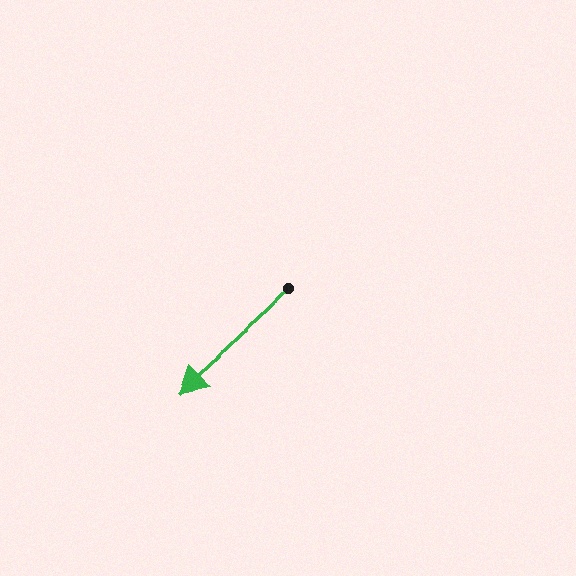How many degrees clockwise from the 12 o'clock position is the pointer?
Approximately 228 degrees.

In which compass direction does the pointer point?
Southwest.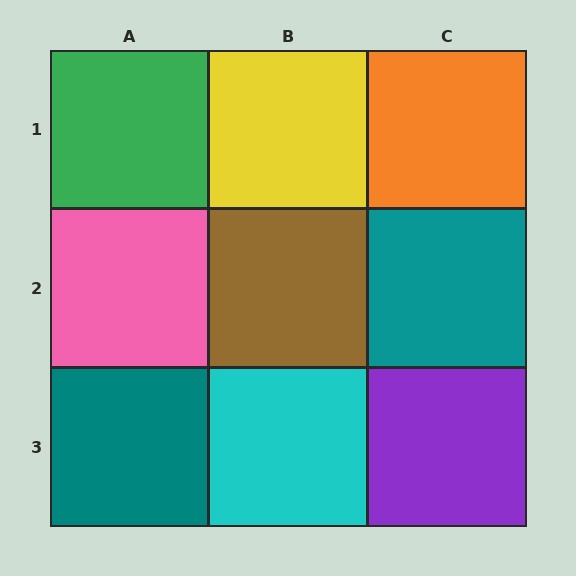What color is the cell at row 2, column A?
Pink.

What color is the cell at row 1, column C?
Orange.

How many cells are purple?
1 cell is purple.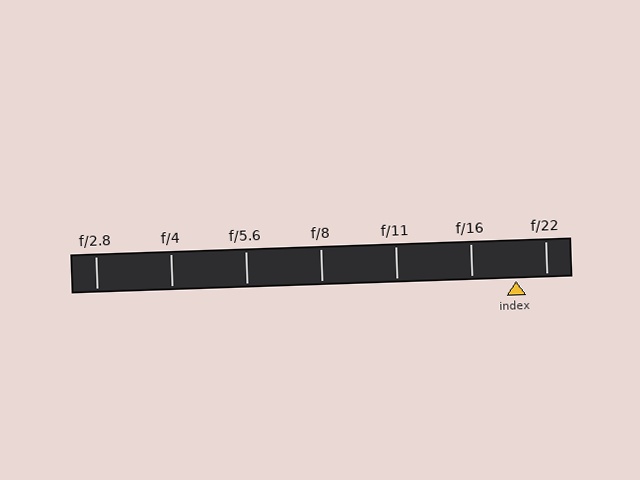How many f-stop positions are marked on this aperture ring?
There are 7 f-stop positions marked.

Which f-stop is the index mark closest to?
The index mark is closest to f/22.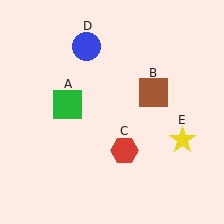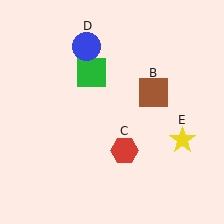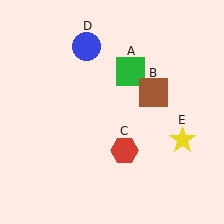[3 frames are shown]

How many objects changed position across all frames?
1 object changed position: green square (object A).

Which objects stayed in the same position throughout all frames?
Brown square (object B) and red hexagon (object C) and blue circle (object D) and yellow star (object E) remained stationary.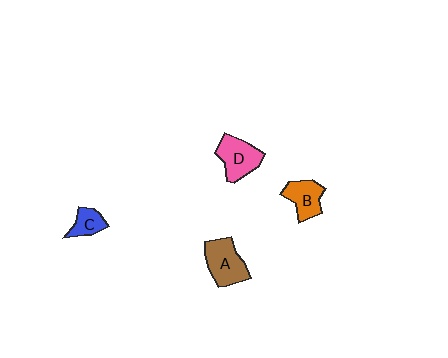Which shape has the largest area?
Shape A (brown).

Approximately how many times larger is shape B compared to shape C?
Approximately 1.5 times.